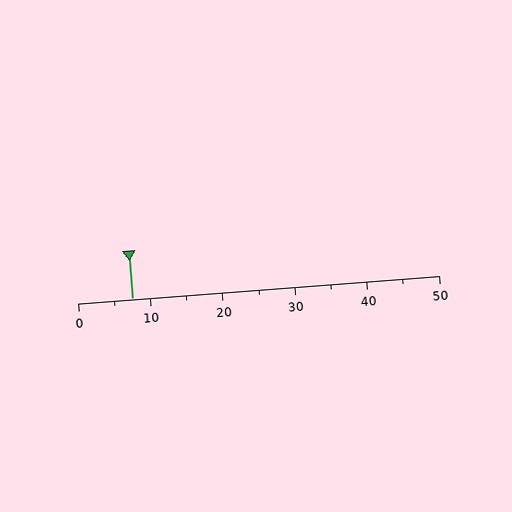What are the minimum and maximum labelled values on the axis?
The axis runs from 0 to 50.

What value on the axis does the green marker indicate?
The marker indicates approximately 7.5.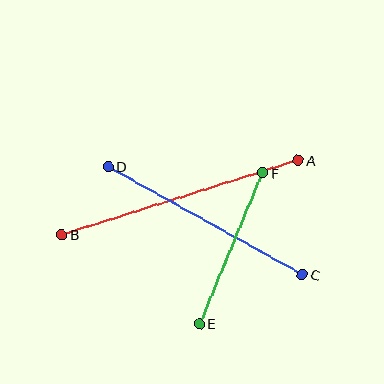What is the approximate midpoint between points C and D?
The midpoint is at approximately (205, 221) pixels.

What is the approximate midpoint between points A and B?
The midpoint is at approximately (180, 198) pixels.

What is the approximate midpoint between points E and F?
The midpoint is at approximately (231, 248) pixels.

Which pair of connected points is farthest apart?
Points A and B are farthest apart.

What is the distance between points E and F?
The distance is approximately 164 pixels.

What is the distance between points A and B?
The distance is approximately 248 pixels.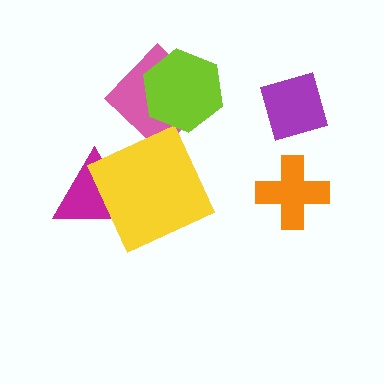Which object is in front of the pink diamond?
The lime hexagon is in front of the pink diamond.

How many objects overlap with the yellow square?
1 object overlaps with the yellow square.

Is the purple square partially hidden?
No, no other shape covers it.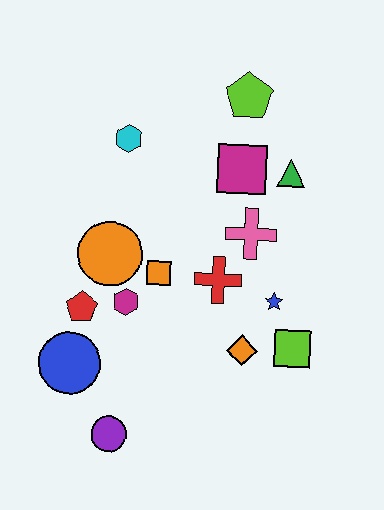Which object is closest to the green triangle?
The magenta square is closest to the green triangle.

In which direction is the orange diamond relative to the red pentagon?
The orange diamond is to the right of the red pentagon.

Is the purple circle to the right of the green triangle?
No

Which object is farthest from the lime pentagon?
The purple circle is farthest from the lime pentagon.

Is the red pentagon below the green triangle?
Yes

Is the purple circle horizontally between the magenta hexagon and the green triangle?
No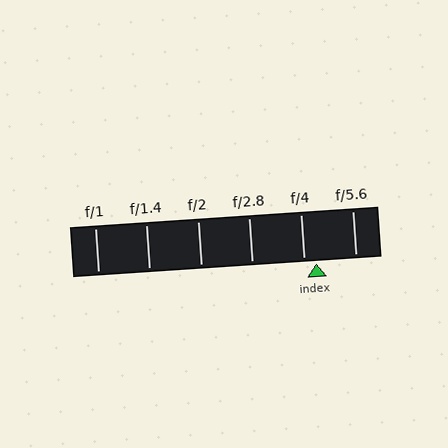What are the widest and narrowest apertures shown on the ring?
The widest aperture shown is f/1 and the narrowest is f/5.6.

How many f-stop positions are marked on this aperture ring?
There are 6 f-stop positions marked.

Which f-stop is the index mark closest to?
The index mark is closest to f/4.